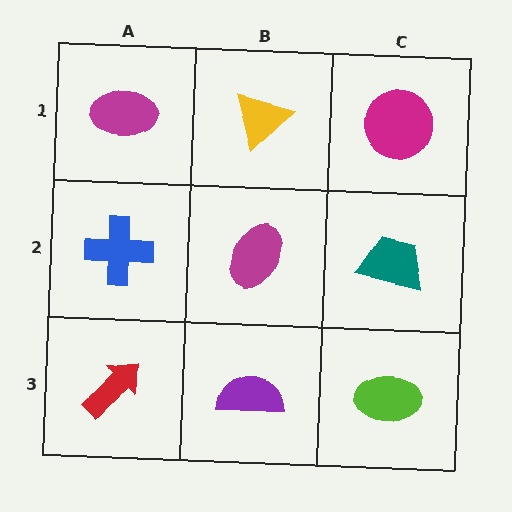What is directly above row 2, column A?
A magenta ellipse.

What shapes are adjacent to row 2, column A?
A magenta ellipse (row 1, column A), a red arrow (row 3, column A), a magenta ellipse (row 2, column B).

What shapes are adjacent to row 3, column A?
A blue cross (row 2, column A), a purple semicircle (row 3, column B).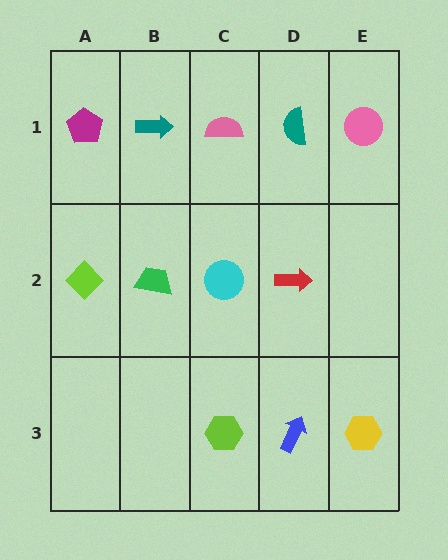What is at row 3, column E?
A yellow hexagon.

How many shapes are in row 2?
4 shapes.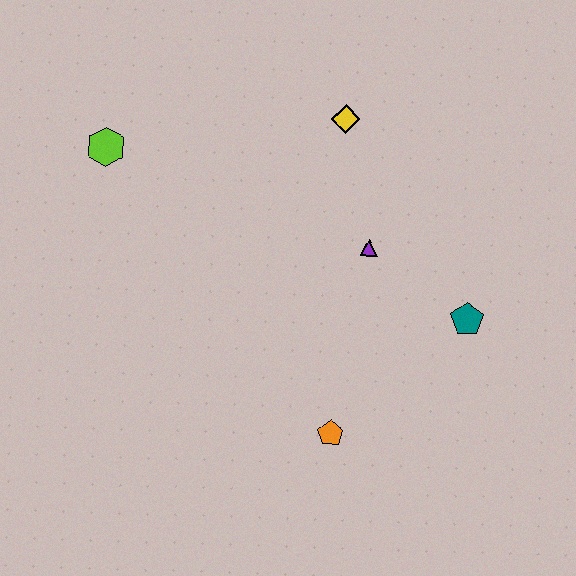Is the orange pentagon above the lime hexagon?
No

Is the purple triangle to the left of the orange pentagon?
No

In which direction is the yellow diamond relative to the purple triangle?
The yellow diamond is above the purple triangle.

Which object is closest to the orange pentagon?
The teal pentagon is closest to the orange pentagon.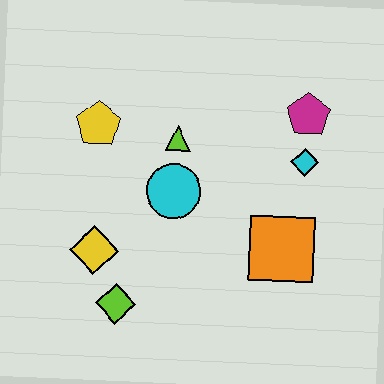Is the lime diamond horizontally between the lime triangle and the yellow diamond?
Yes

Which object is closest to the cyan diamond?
The magenta pentagon is closest to the cyan diamond.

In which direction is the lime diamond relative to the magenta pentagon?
The lime diamond is below the magenta pentagon.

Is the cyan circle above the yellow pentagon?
No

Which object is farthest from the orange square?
The yellow pentagon is farthest from the orange square.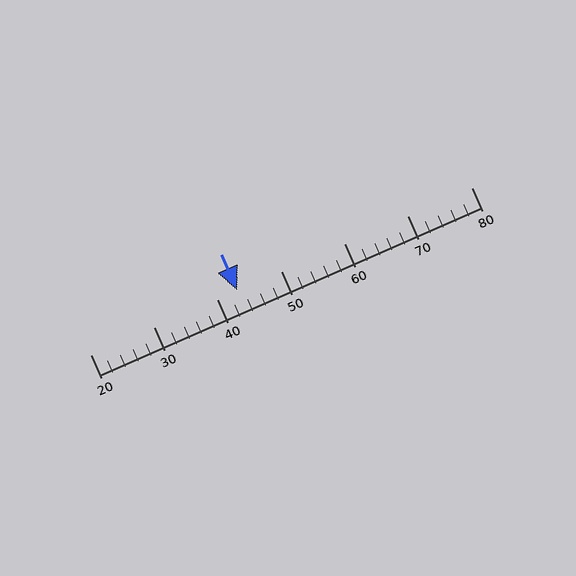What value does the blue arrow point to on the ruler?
The blue arrow points to approximately 43.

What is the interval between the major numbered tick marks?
The major tick marks are spaced 10 units apart.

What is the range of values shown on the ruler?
The ruler shows values from 20 to 80.